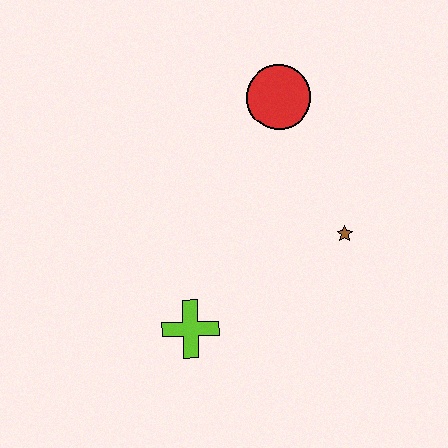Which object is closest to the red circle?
The brown star is closest to the red circle.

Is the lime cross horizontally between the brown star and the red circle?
No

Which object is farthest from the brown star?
The lime cross is farthest from the brown star.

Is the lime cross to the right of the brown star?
No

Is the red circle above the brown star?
Yes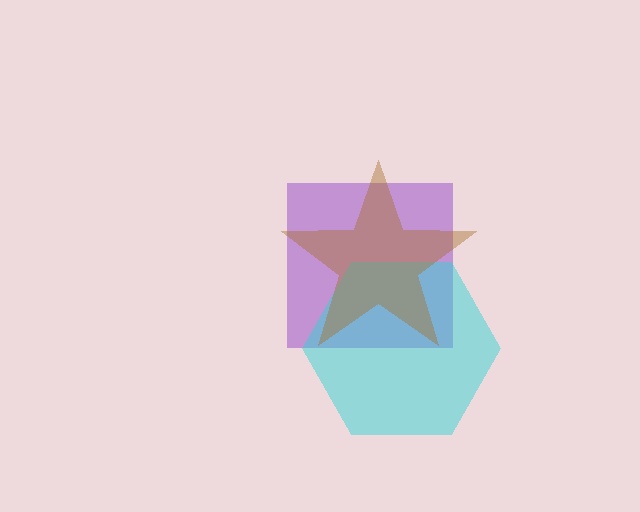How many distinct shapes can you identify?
There are 3 distinct shapes: a purple square, a cyan hexagon, a brown star.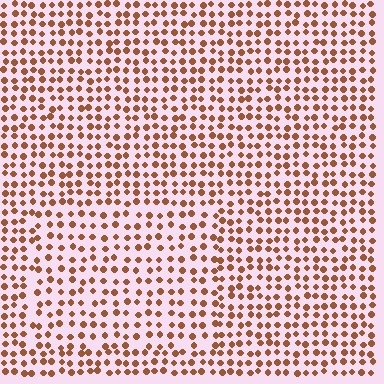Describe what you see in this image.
The image contains small brown elements arranged at two different densities. A rectangle-shaped region is visible where the elements are less densely packed than the surrounding area.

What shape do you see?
I see a rectangle.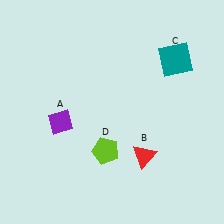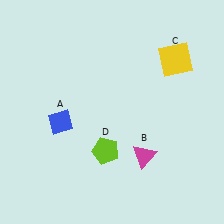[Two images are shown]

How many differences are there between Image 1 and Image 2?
There are 3 differences between the two images.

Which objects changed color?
A changed from purple to blue. B changed from red to magenta. C changed from teal to yellow.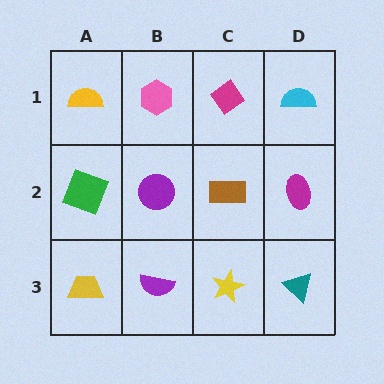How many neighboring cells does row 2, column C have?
4.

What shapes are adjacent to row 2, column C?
A magenta diamond (row 1, column C), a yellow star (row 3, column C), a purple circle (row 2, column B), a magenta ellipse (row 2, column D).